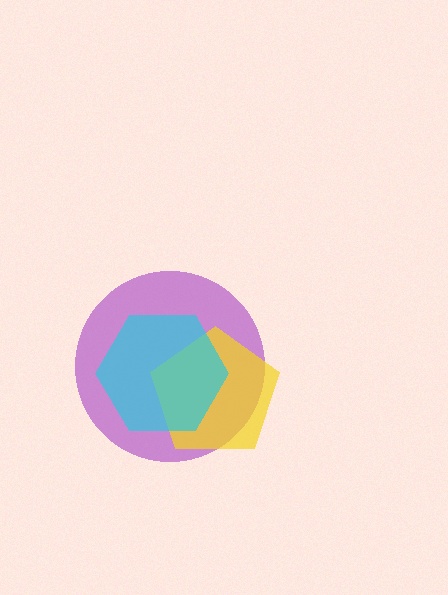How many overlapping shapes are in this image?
There are 3 overlapping shapes in the image.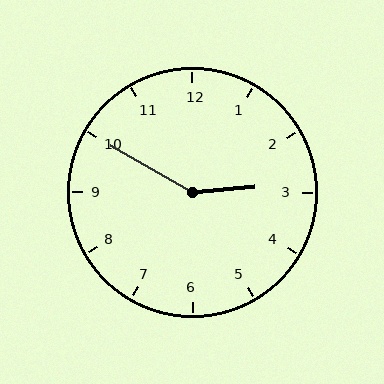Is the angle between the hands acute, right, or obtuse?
It is obtuse.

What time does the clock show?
2:50.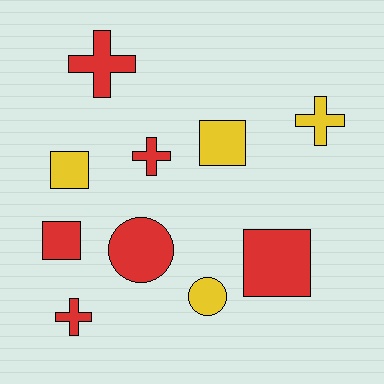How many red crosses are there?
There are 3 red crosses.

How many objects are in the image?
There are 10 objects.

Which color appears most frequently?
Red, with 6 objects.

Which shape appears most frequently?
Square, with 4 objects.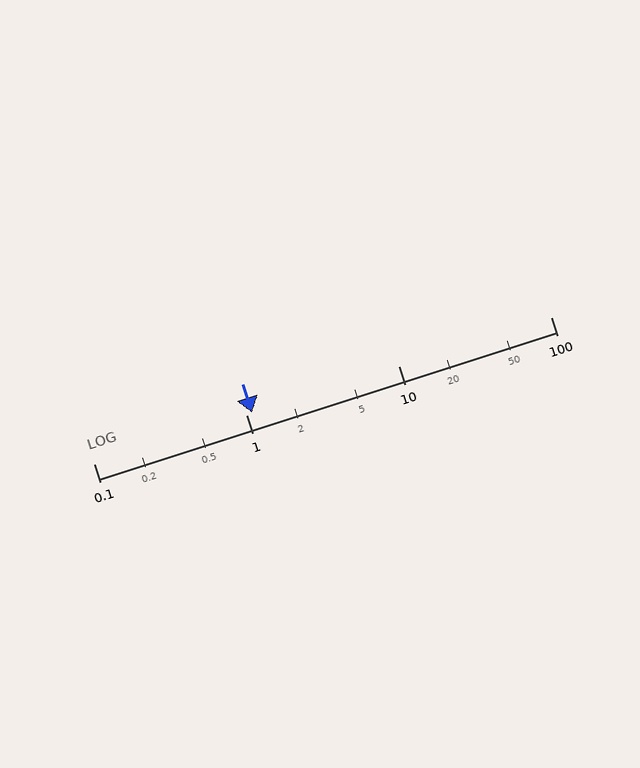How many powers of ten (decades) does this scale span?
The scale spans 3 decades, from 0.1 to 100.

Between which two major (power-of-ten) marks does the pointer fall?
The pointer is between 1 and 10.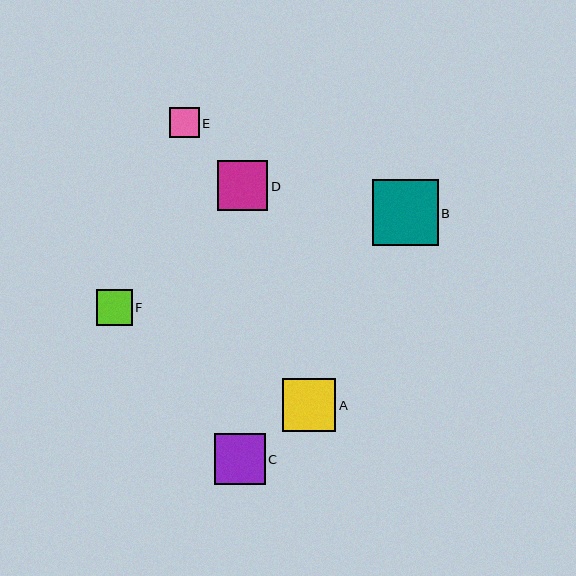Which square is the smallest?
Square E is the smallest with a size of approximately 30 pixels.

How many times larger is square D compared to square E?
Square D is approximately 1.7 times the size of square E.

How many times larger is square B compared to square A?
Square B is approximately 1.2 times the size of square A.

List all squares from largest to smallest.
From largest to smallest: B, A, C, D, F, E.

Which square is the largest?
Square B is the largest with a size of approximately 66 pixels.